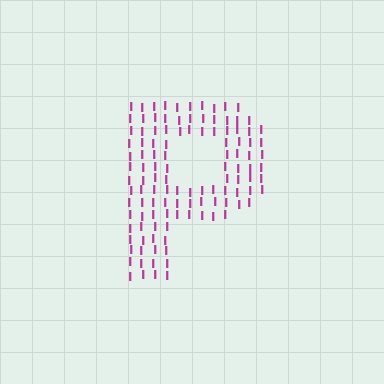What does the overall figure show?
The overall figure shows the letter P.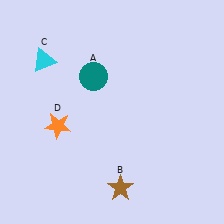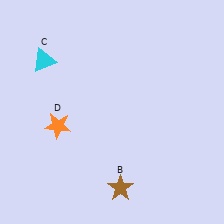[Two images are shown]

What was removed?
The teal circle (A) was removed in Image 2.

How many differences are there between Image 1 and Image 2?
There is 1 difference between the two images.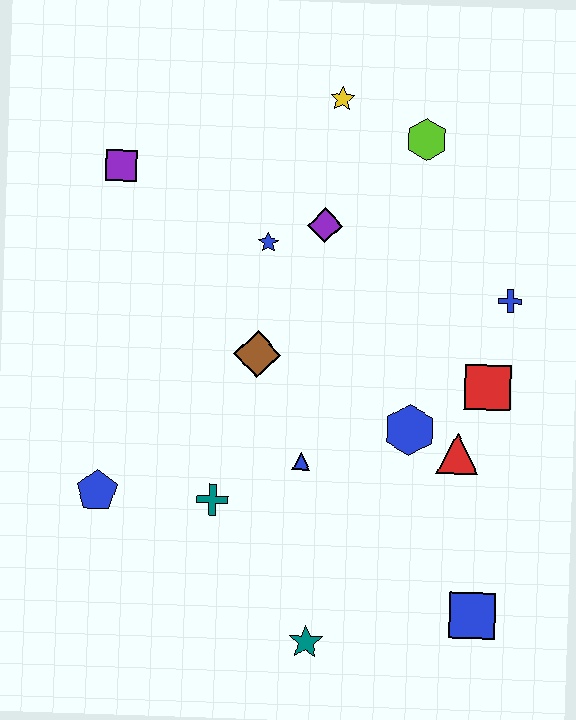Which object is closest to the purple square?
The blue star is closest to the purple square.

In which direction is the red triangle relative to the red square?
The red triangle is below the red square.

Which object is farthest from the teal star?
The yellow star is farthest from the teal star.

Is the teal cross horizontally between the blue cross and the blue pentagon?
Yes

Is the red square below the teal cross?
No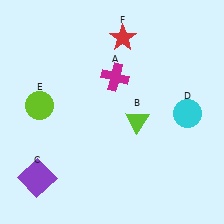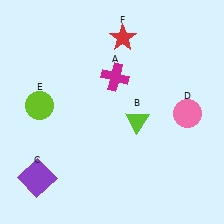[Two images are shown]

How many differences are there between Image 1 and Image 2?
There is 1 difference between the two images.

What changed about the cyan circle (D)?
In Image 1, D is cyan. In Image 2, it changed to pink.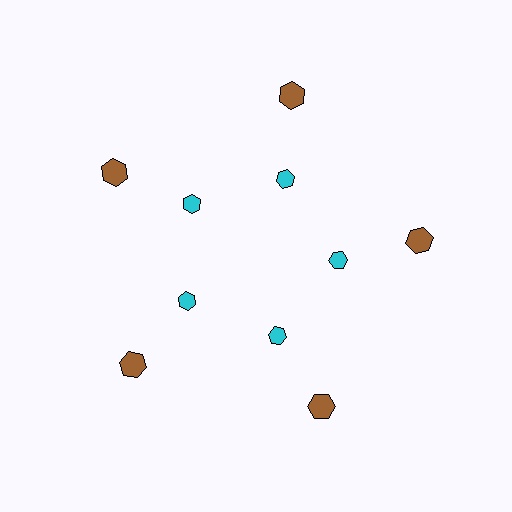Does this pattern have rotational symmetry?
Yes, this pattern has 5-fold rotational symmetry. It looks the same after rotating 72 degrees around the center.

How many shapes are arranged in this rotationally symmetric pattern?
There are 10 shapes, arranged in 5 groups of 2.